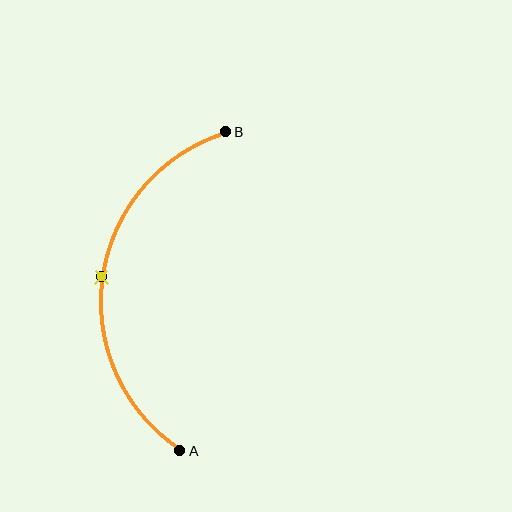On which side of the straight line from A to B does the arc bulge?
The arc bulges to the left of the straight line connecting A and B.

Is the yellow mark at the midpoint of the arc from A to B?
Yes. The yellow mark lies on the arc at equal arc-length from both A and B — it is the arc midpoint.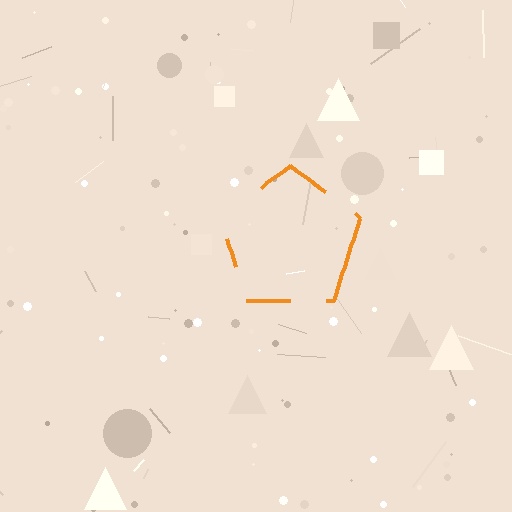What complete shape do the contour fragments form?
The contour fragments form a pentagon.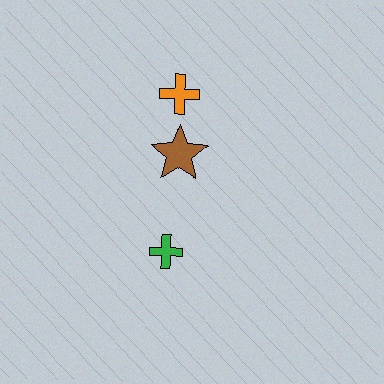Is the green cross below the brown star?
Yes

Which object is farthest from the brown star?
The green cross is farthest from the brown star.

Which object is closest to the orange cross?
The brown star is closest to the orange cross.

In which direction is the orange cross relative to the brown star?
The orange cross is above the brown star.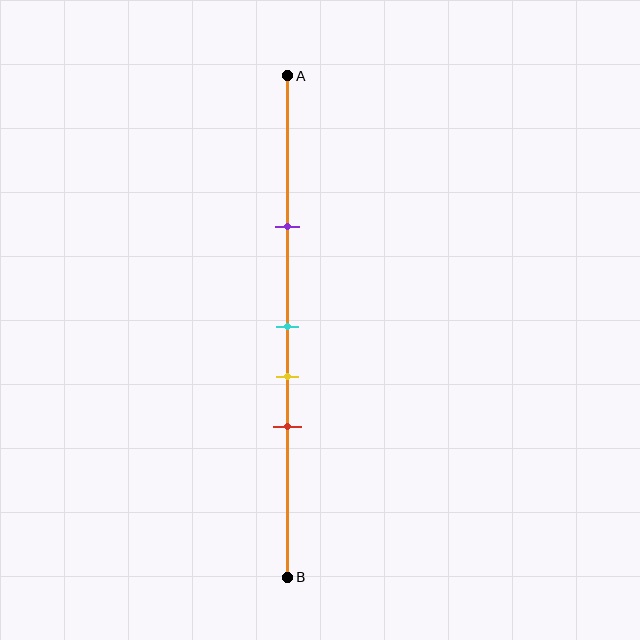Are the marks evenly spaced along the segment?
No, the marks are not evenly spaced.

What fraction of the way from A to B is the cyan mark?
The cyan mark is approximately 50% (0.5) of the way from A to B.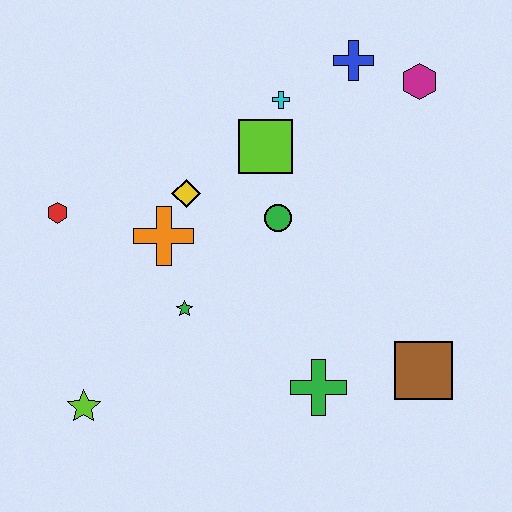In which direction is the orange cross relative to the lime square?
The orange cross is to the left of the lime square.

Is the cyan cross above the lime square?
Yes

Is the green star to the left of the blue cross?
Yes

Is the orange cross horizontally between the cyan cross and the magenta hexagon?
No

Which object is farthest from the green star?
The magenta hexagon is farthest from the green star.